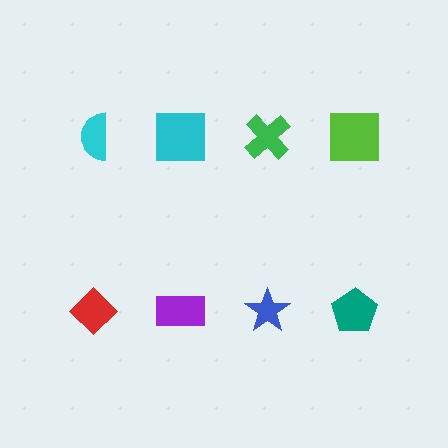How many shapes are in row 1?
4 shapes.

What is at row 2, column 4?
A teal pentagon.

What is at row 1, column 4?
A lime square.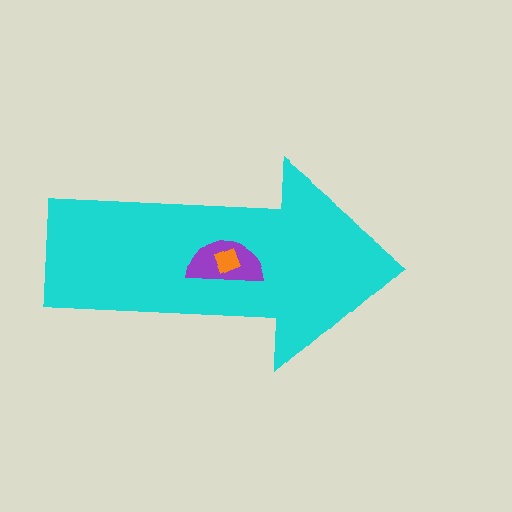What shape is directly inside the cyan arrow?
The purple semicircle.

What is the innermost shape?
The orange diamond.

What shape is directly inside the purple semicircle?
The orange diamond.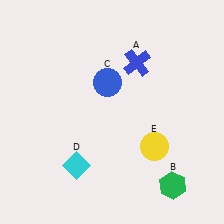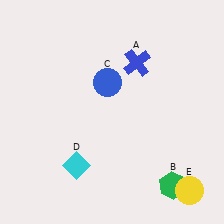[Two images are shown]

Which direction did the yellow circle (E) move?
The yellow circle (E) moved down.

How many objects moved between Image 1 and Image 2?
1 object moved between the two images.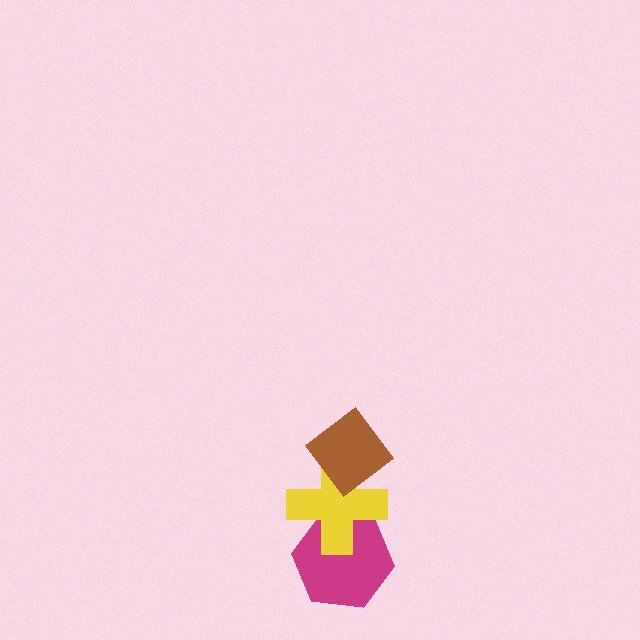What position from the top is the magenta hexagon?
The magenta hexagon is 3rd from the top.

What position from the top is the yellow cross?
The yellow cross is 2nd from the top.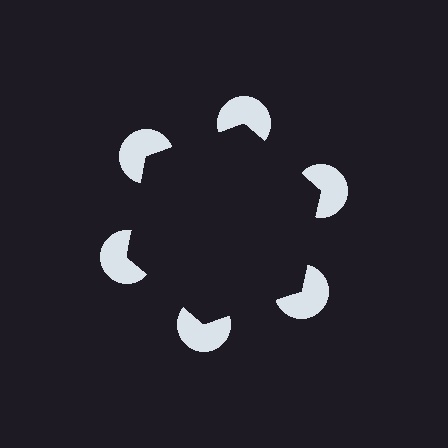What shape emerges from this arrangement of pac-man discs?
An illusory hexagon — its edges are inferred from the aligned wedge cuts in the pac-man discs, not physically drawn.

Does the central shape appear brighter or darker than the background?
It typically appears slightly darker than the background, even though no actual brightness change is drawn.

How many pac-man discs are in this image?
There are 6 — one at each vertex of the illusory hexagon.